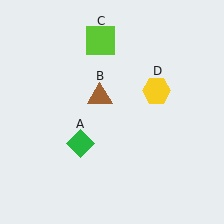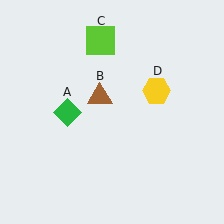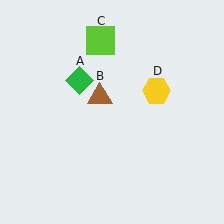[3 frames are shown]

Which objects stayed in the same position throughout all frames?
Brown triangle (object B) and lime square (object C) and yellow hexagon (object D) remained stationary.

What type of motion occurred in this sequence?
The green diamond (object A) rotated clockwise around the center of the scene.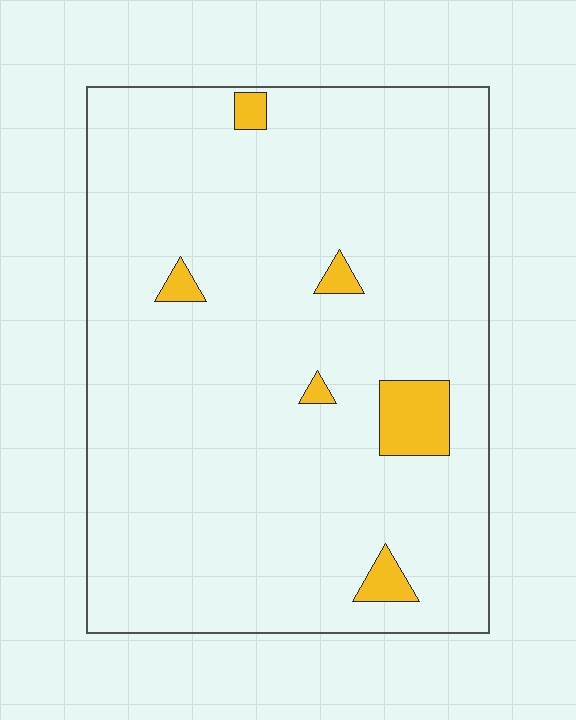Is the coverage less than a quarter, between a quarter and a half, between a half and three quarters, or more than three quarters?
Less than a quarter.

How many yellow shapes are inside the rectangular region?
6.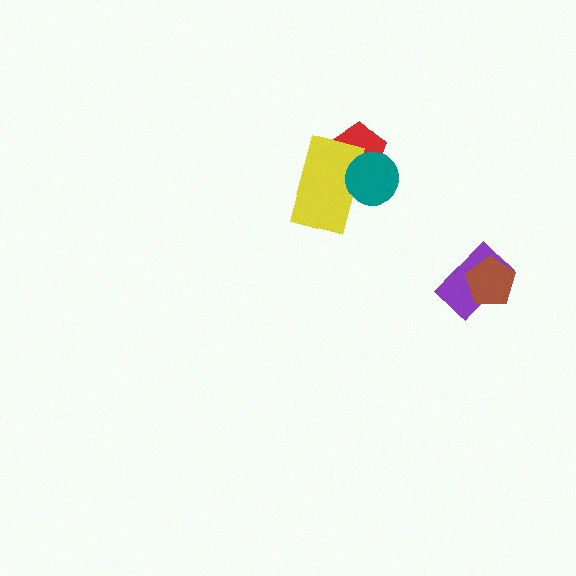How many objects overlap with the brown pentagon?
1 object overlaps with the brown pentagon.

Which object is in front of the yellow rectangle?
The teal circle is in front of the yellow rectangle.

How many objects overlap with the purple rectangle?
1 object overlaps with the purple rectangle.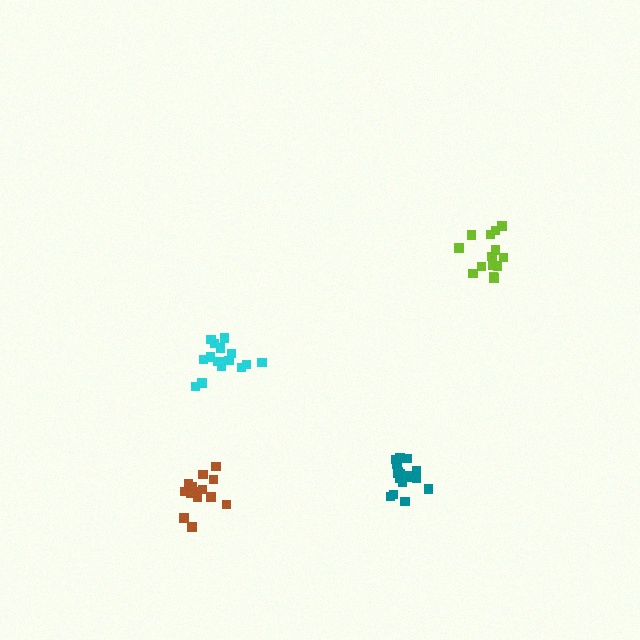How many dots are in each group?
Group 1: 14 dots, Group 2: 19 dots, Group 3: 14 dots, Group 4: 16 dots (63 total).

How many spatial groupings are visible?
There are 4 spatial groupings.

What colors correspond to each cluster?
The clusters are colored: brown, teal, lime, cyan.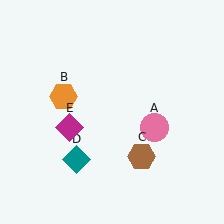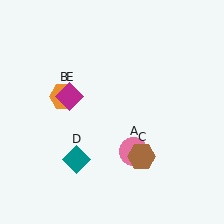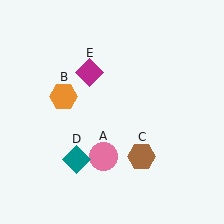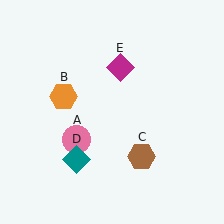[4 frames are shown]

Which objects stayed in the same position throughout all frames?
Orange hexagon (object B) and brown hexagon (object C) and teal diamond (object D) remained stationary.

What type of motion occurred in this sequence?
The pink circle (object A), magenta diamond (object E) rotated clockwise around the center of the scene.